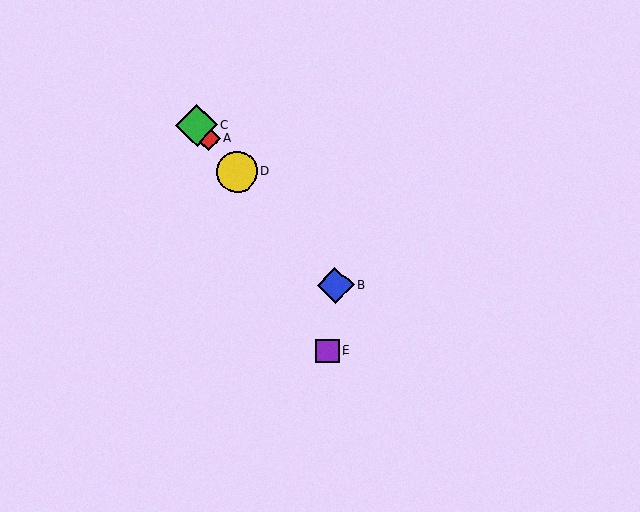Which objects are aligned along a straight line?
Objects A, B, C, D are aligned along a straight line.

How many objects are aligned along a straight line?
4 objects (A, B, C, D) are aligned along a straight line.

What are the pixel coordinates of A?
Object A is at (208, 139).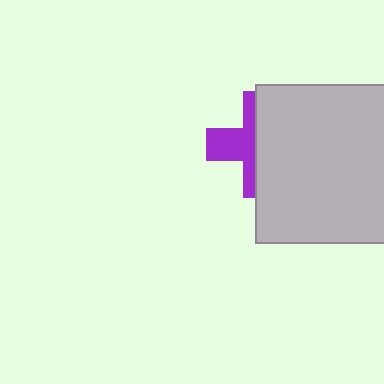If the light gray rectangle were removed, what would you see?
You would see the complete purple cross.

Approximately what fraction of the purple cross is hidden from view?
Roughly 57% of the purple cross is hidden behind the light gray rectangle.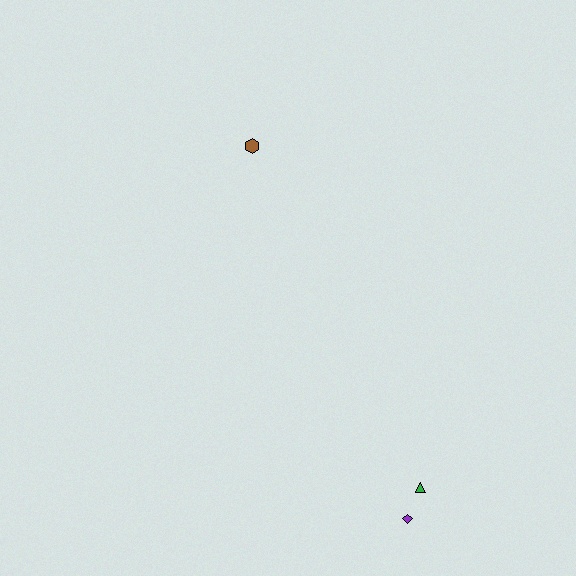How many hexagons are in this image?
There is 1 hexagon.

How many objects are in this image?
There are 3 objects.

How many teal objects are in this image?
There are no teal objects.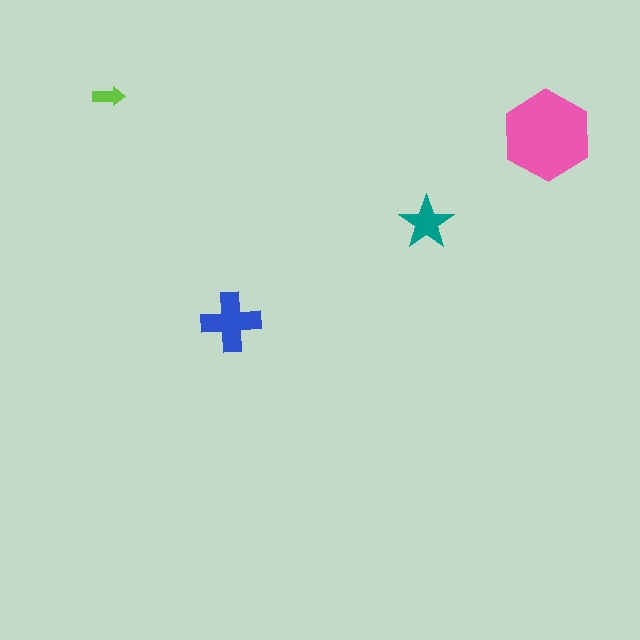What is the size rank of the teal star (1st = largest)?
3rd.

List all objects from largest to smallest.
The pink hexagon, the blue cross, the teal star, the lime arrow.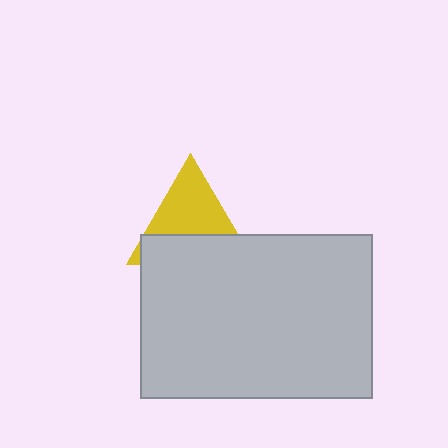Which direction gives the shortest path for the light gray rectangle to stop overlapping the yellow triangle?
Moving down gives the shortest separation.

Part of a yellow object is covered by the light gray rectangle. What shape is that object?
It is a triangle.